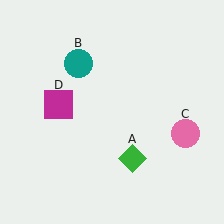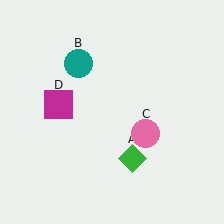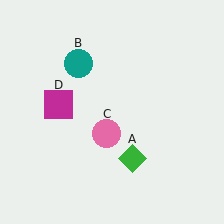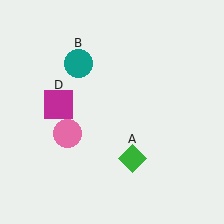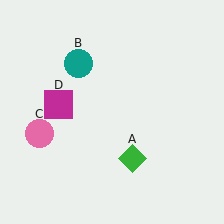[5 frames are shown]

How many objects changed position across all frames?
1 object changed position: pink circle (object C).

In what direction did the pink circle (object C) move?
The pink circle (object C) moved left.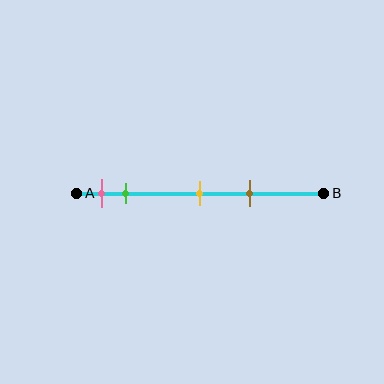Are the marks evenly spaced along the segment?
No, the marks are not evenly spaced.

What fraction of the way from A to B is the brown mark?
The brown mark is approximately 70% (0.7) of the way from A to B.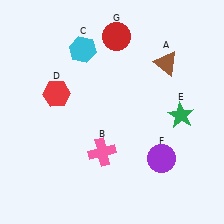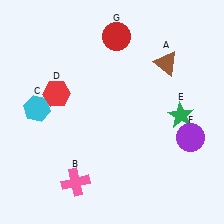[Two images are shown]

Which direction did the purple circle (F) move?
The purple circle (F) moved right.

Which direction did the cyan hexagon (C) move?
The cyan hexagon (C) moved down.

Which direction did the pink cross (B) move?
The pink cross (B) moved down.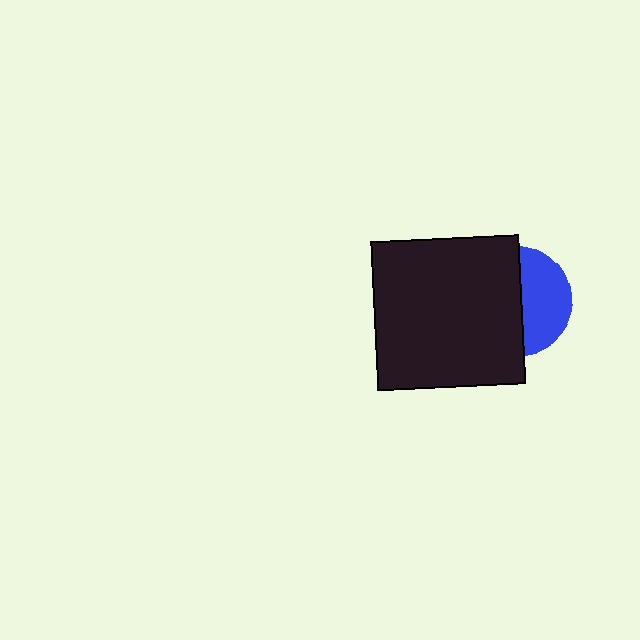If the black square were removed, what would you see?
You would see the complete blue circle.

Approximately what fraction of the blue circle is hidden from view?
Roughly 56% of the blue circle is hidden behind the black square.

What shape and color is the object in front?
The object in front is a black square.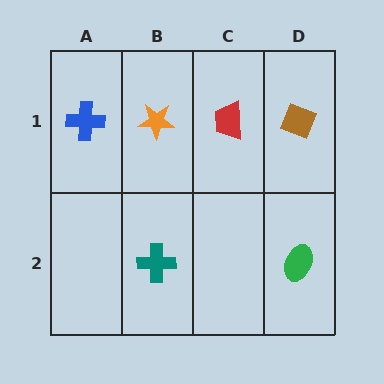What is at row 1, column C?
A red trapezoid.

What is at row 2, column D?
A green ellipse.